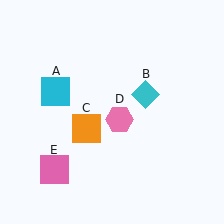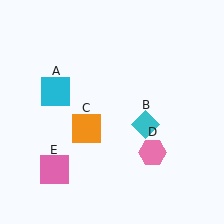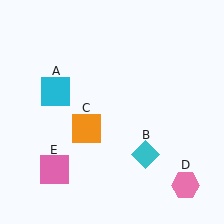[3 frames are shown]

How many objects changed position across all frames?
2 objects changed position: cyan diamond (object B), pink hexagon (object D).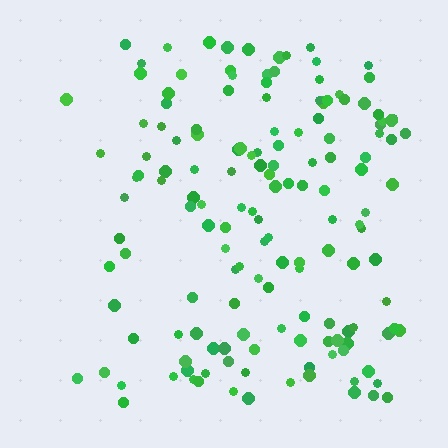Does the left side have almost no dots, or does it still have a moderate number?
Still a moderate number, just noticeably fewer than the right.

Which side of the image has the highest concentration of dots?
The right.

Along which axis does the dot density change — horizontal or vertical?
Horizontal.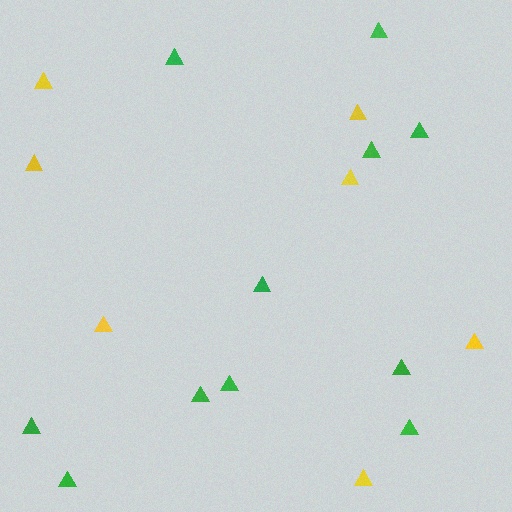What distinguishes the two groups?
There are 2 groups: one group of green triangles (11) and one group of yellow triangles (7).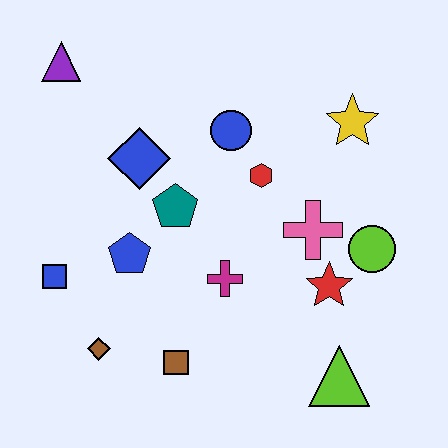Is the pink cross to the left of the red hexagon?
No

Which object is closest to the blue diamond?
The teal pentagon is closest to the blue diamond.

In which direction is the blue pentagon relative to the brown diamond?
The blue pentagon is above the brown diamond.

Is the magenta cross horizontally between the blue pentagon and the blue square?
No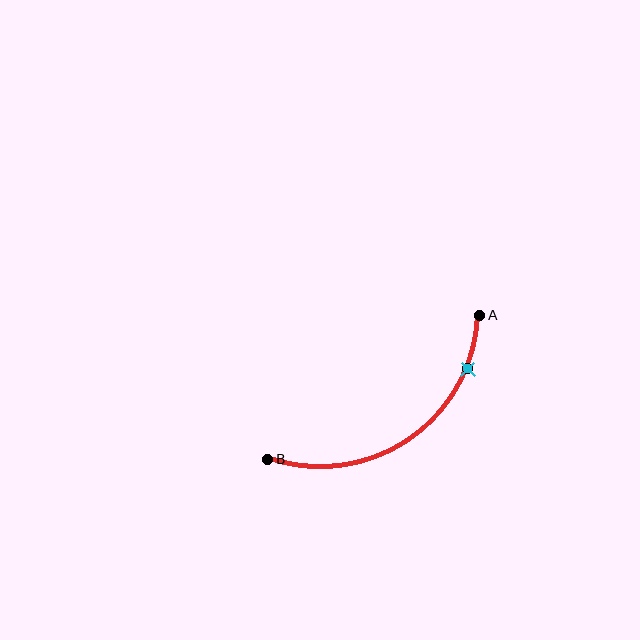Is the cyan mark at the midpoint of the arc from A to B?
No. The cyan mark lies on the arc but is closer to endpoint A. The arc midpoint would be at the point on the curve equidistant along the arc from both A and B.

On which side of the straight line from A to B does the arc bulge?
The arc bulges below and to the right of the straight line connecting A and B.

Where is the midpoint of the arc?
The arc midpoint is the point on the curve farthest from the straight line joining A and B. It sits below and to the right of that line.